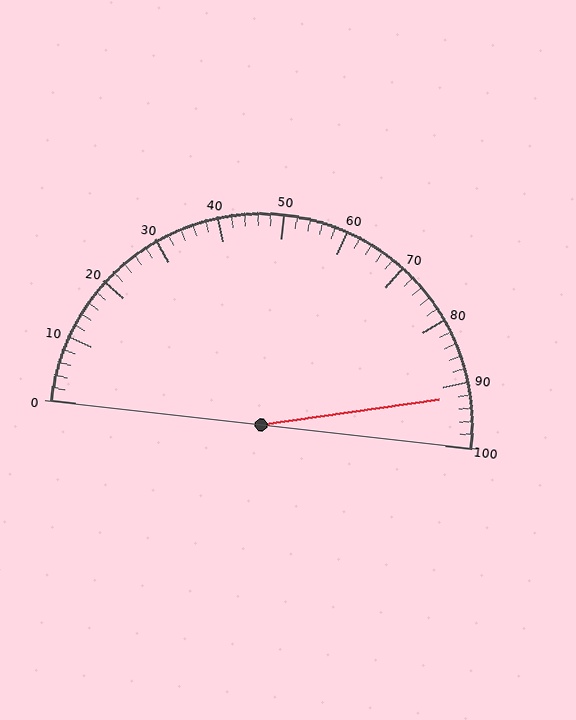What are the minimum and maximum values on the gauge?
The gauge ranges from 0 to 100.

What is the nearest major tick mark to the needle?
The nearest major tick mark is 90.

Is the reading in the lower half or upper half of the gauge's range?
The reading is in the upper half of the range (0 to 100).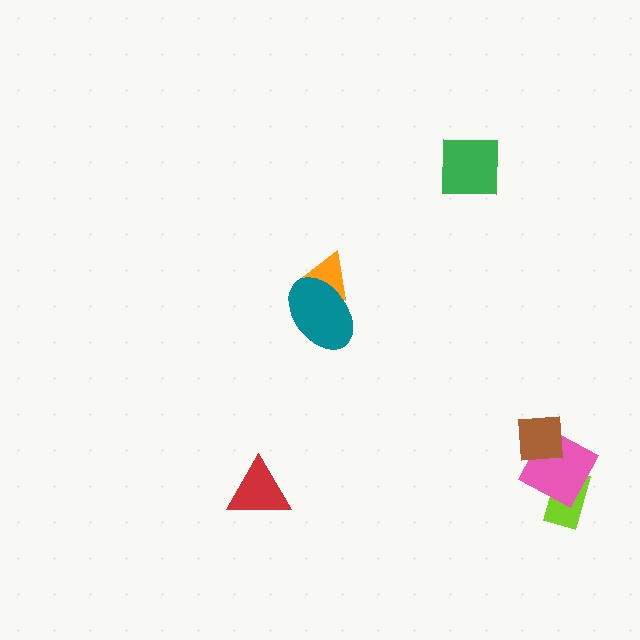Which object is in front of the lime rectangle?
The pink diamond is in front of the lime rectangle.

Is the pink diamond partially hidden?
Yes, it is partially covered by another shape.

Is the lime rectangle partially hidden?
Yes, it is partially covered by another shape.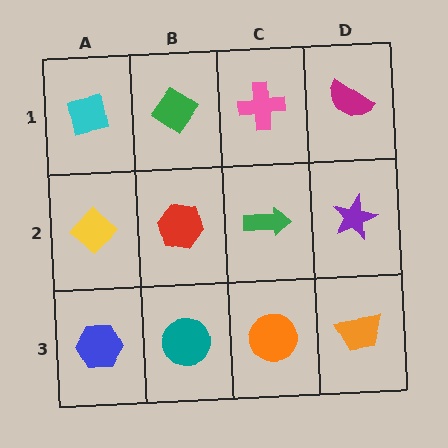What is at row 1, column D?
A magenta semicircle.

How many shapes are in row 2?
4 shapes.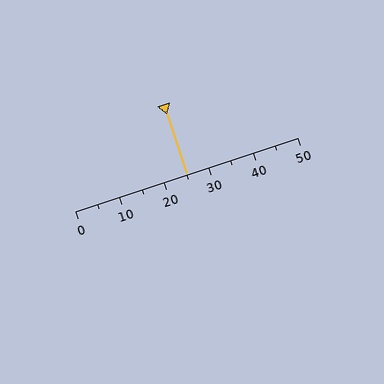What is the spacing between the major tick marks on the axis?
The major ticks are spaced 10 apart.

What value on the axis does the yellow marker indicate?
The marker indicates approximately 25.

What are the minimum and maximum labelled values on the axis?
The axis runs from 0 to 50.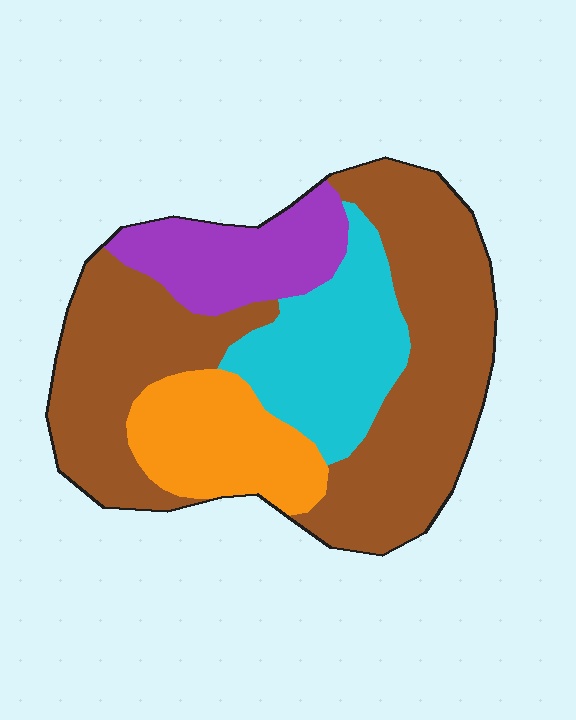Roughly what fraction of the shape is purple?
Purple covers roughly 15% of the shape.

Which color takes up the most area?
Brown, at roughly 50%.